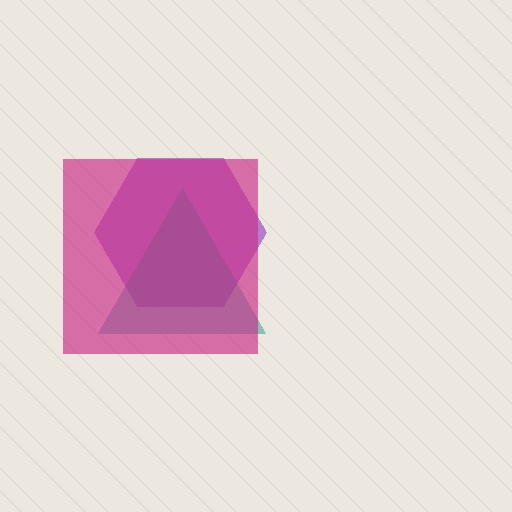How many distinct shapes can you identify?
There are 3 distinct shapes: a purple hexagon, a teal triangle, a magenta square.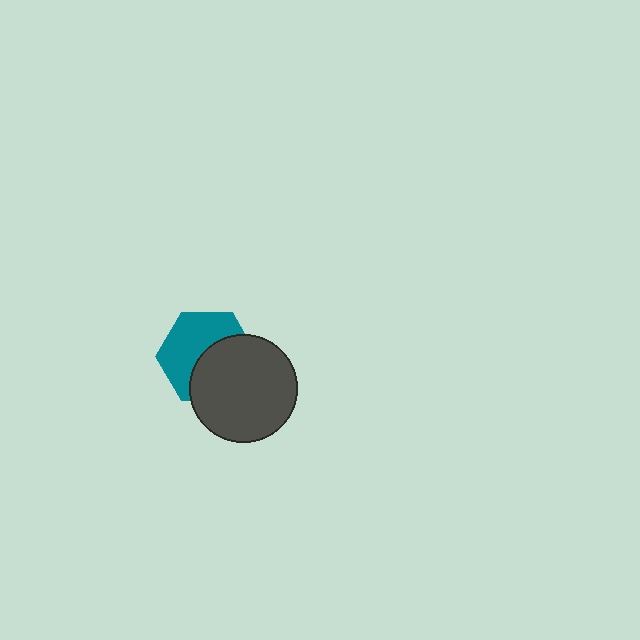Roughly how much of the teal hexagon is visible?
About half of it is visible (roughly 52%).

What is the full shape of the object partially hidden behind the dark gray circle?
The partially hidden object is a teal hexagon.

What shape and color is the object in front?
The object in front is a dark gray circle.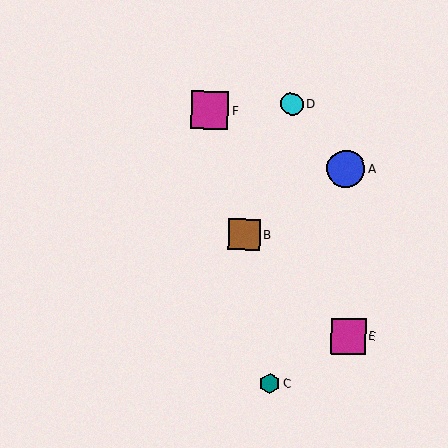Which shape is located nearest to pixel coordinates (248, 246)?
The brown square (labeled B) at (244, 234) is nearest to that location.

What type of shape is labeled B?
Shape B is a brown square.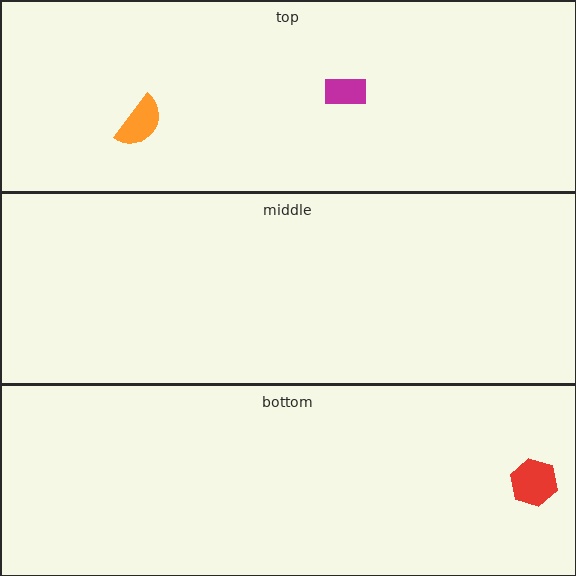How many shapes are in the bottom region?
1.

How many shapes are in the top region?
2.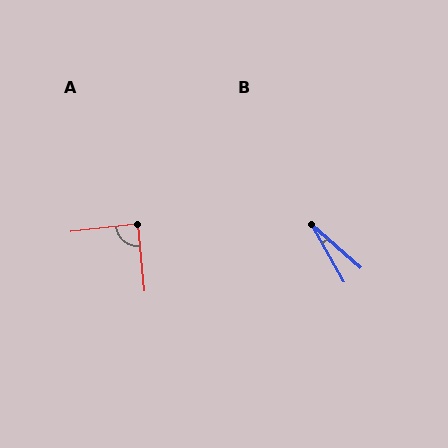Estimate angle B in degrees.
Approximately 19 degrees.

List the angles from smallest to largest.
B (19°), A (89°).